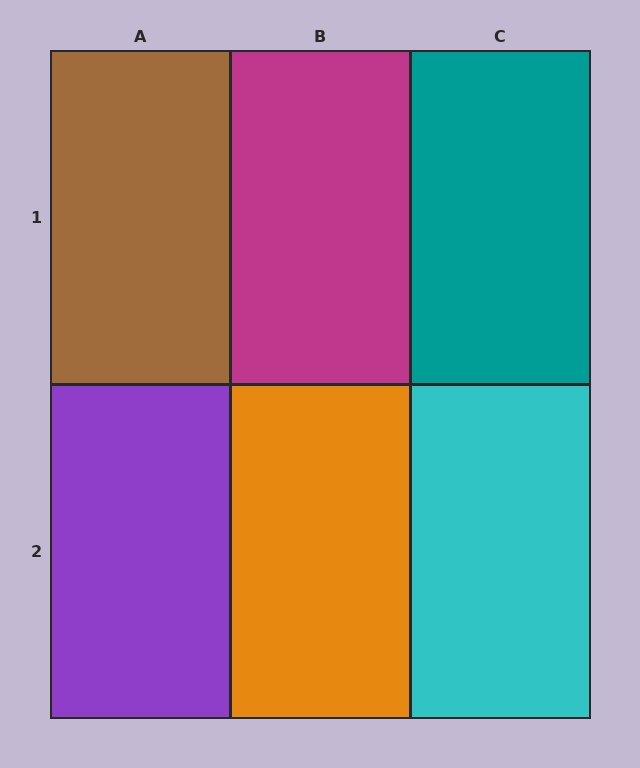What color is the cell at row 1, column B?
Magenta.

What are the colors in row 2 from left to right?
Purple, orange, cyan.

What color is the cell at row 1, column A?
Brown.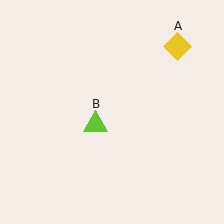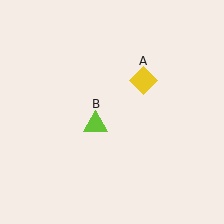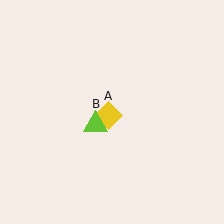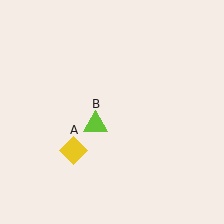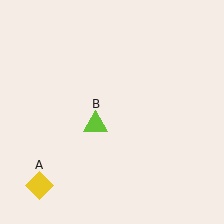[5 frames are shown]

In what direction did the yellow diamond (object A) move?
The yellow diamond (object A) moved down and to the left.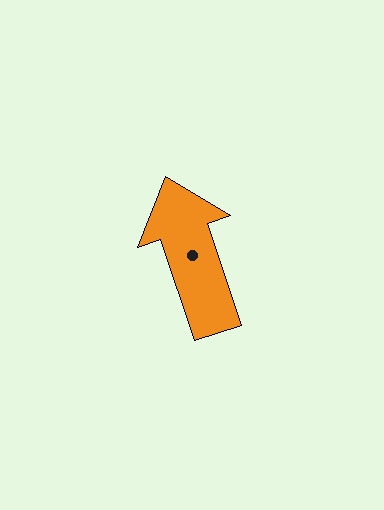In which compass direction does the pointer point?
North.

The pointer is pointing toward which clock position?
Roughly 11 o'clock.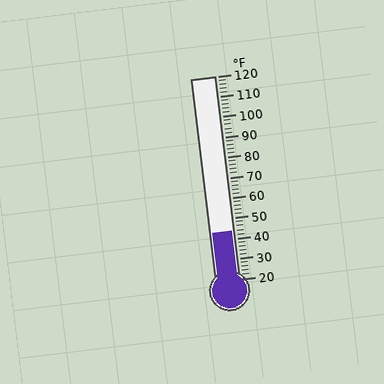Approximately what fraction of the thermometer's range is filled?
The thermometer is filled to approximately 25% of its range.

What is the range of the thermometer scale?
The thermometer scale ranges from 20°F to 120°F.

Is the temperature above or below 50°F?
The temperature is below 50°F.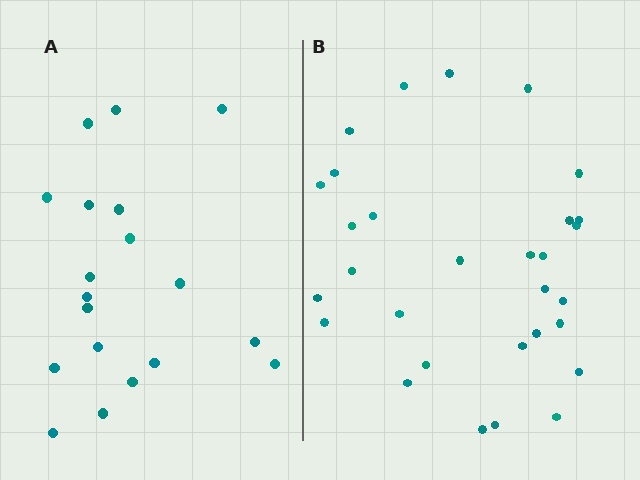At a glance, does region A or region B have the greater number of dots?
Region B (the right region) has more dots.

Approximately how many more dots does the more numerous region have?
Region B has roughly 12 or so more dots than region A.